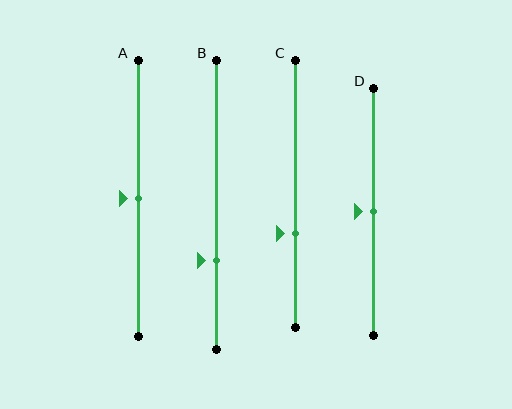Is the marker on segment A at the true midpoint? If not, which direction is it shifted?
Yes, the marker on segment A is at the true midpoint.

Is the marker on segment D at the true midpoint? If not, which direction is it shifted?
Yes, the marker on segment D is at the true midpoint.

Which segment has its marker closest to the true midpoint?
Segment A has its marker closest to the true midpoint.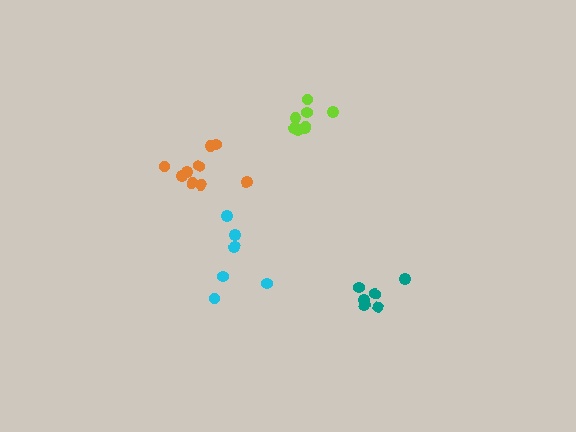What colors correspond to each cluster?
The clusters are colored: orange, teal, cyan, lime.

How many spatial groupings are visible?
There are 4 spatial groupings.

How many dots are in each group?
Group 1: 9 dots, Group 2: 6 dots, Group 3: 6 dots, Group 4: 8 dots (29 total).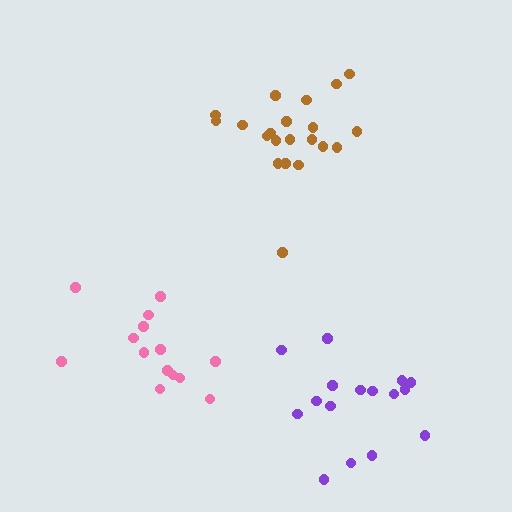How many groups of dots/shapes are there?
There are 3 groups.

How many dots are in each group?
Group 1: 21 dots, Group 2: 16 dots, Group 3: 15 dots (52 total).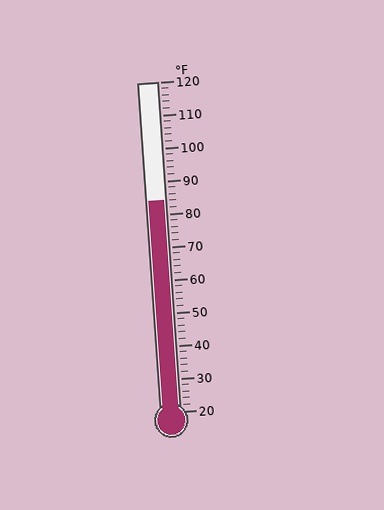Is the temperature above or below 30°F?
The temperature is above 30°F.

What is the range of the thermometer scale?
The thermometer scale ranges from 20°F to 120°F.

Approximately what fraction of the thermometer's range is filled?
The thermometer is filled to approximately 65% of its range.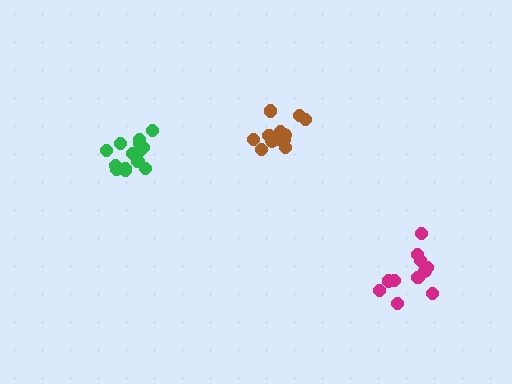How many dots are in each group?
Group 1: 15 dots, Group 2: 12 dots, Group 3: 11 dots (38 total).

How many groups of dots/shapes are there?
There are 3 groups.